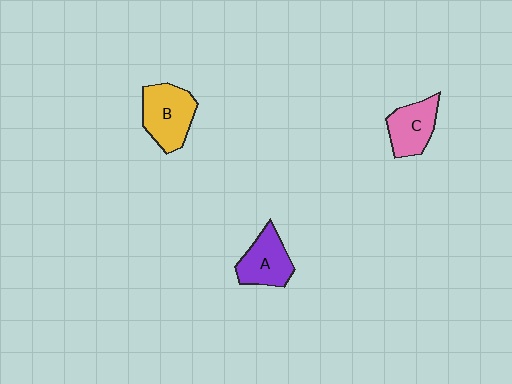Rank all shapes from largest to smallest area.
From largest to smallest: B (yellow), A (purple), C (pink).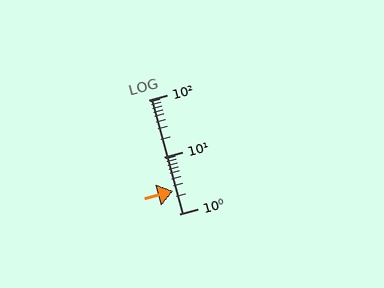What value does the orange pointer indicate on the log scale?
The pointer indicates approximately 2.5.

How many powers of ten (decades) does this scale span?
The scale spans 2 decades, from 1 to 100.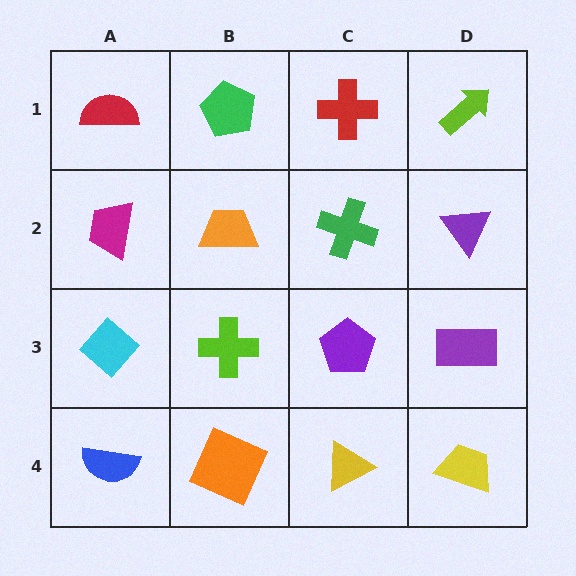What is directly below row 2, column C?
A purple pentagon.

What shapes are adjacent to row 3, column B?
An orange trapezoid (row 2, column B), an orange square (row 4, column B), a cyan diamond (row 3, column A), a purple pentagon (row 3, column C).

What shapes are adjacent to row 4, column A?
A cyan diamond (row 3, column A), an orange square (row 4, column B).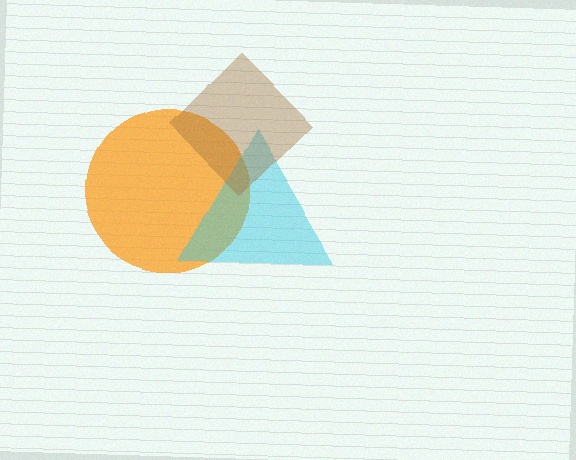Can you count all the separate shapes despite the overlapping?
Yes, there are 3 separate shapes.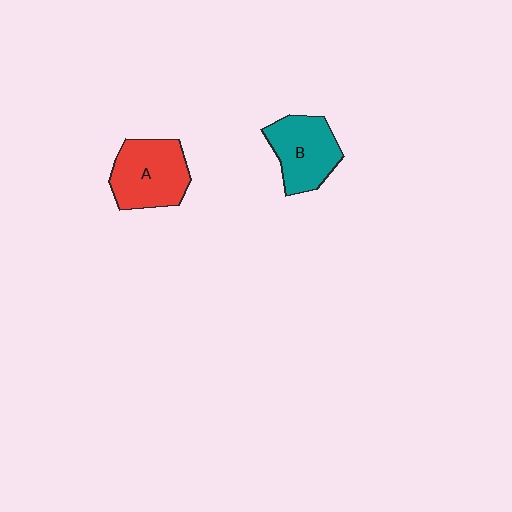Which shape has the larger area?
Shape A (red).